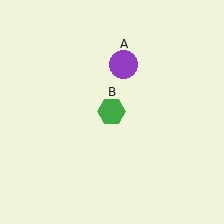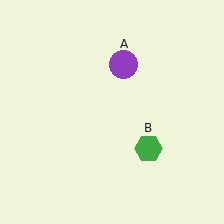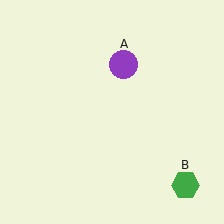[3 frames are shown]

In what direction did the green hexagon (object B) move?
The green hexagon (object B) moved down and to the right.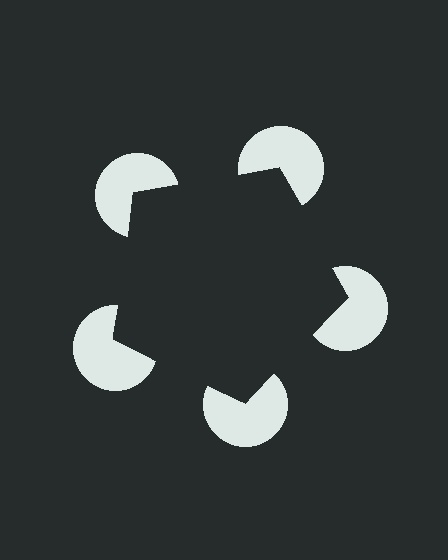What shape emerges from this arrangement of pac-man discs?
An illusory pentagon — its edges are inferred from the aligned wedge cuts in the pac-man discs, not physically drawn.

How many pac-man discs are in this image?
There are 5 — one at each vertex of the illusory pentagon.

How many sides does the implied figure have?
5 sides.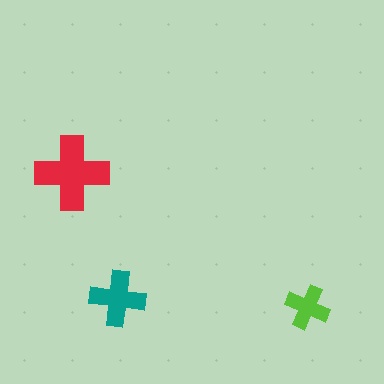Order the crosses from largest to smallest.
the red one, the teal one, the lime one.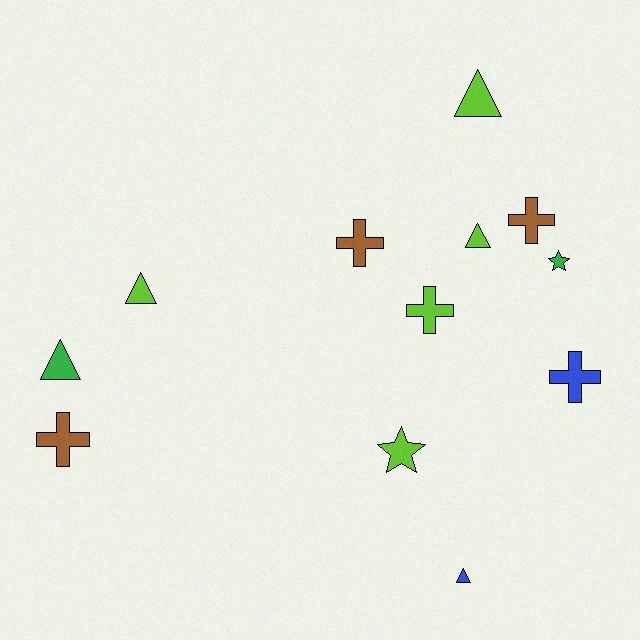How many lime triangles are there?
There are 3 lime triangles.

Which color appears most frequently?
Lime, with 5 objects.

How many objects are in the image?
There are 12 objects.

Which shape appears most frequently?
Triangle, with 5 objects.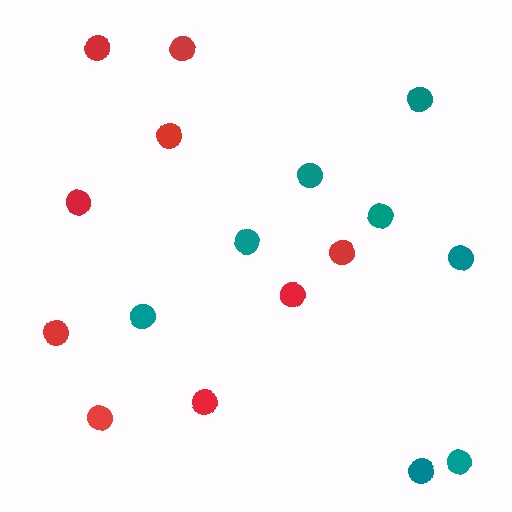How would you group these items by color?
There are 2 groups: one group of red circles (9) and one group of teal circles (8).